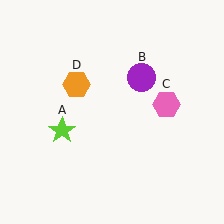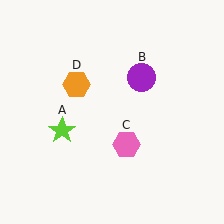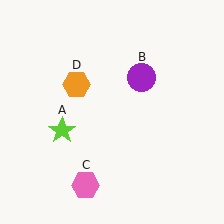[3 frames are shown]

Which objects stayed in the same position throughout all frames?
Lime star (object A) and purple circle (object B) and orange hexagon (object D) remained stationary.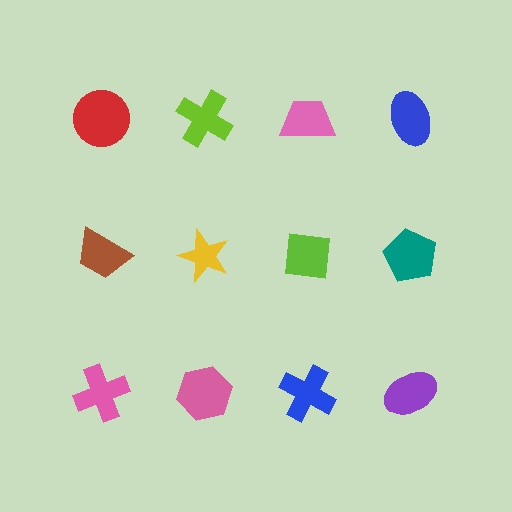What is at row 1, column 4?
A blue ellipse.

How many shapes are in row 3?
4 shapes.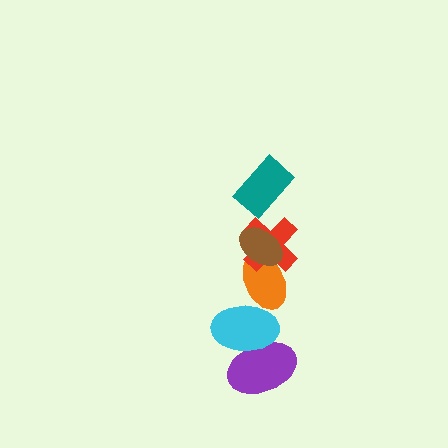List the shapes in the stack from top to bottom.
From top to bottom: the teal rectangle, the brown ellipse, the red cross, the orange ellipse, the cyan ellipse, the purple ellipse.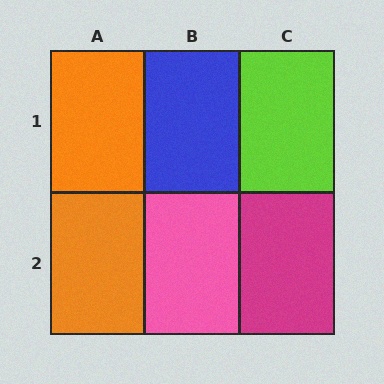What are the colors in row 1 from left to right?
Orange, blue, lime.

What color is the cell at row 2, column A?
Orange.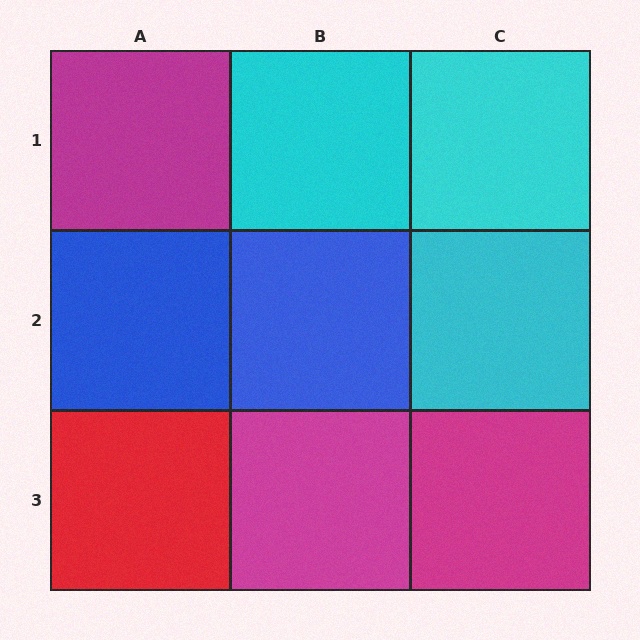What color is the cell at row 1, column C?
Cyan.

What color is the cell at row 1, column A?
Magenta.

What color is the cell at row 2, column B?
Blue.